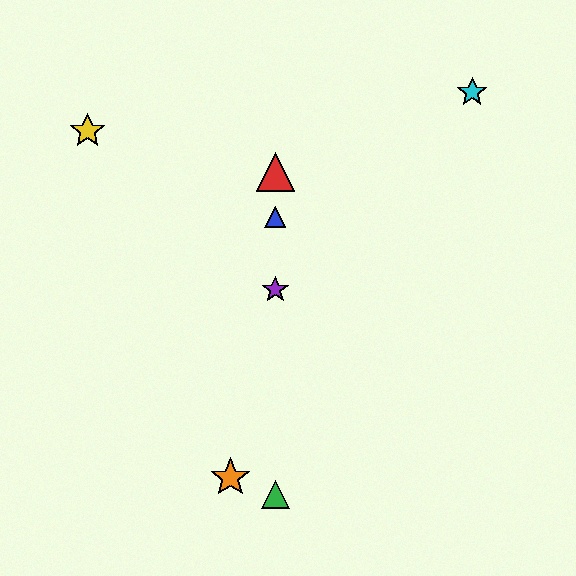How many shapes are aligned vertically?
4 shapes (the red triangle, the blue triangle, the green triangle, the purple star) are aligned vertically.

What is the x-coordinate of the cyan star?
The cyan star is at x≈472.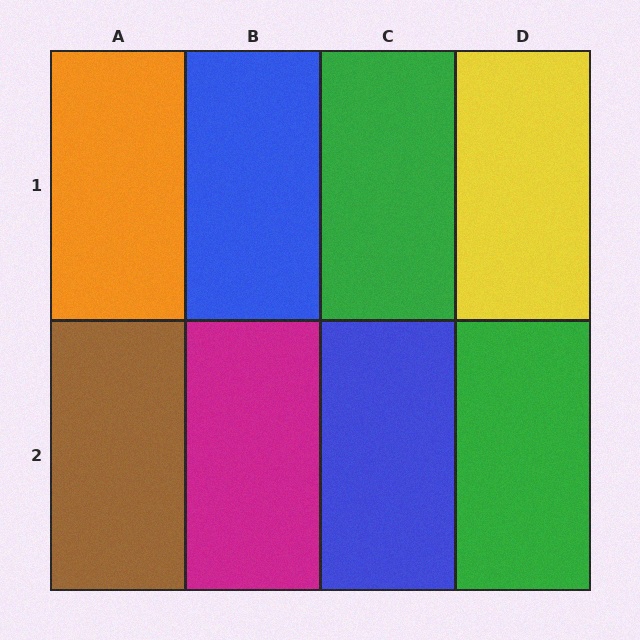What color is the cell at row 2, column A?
Brown.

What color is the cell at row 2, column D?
Green.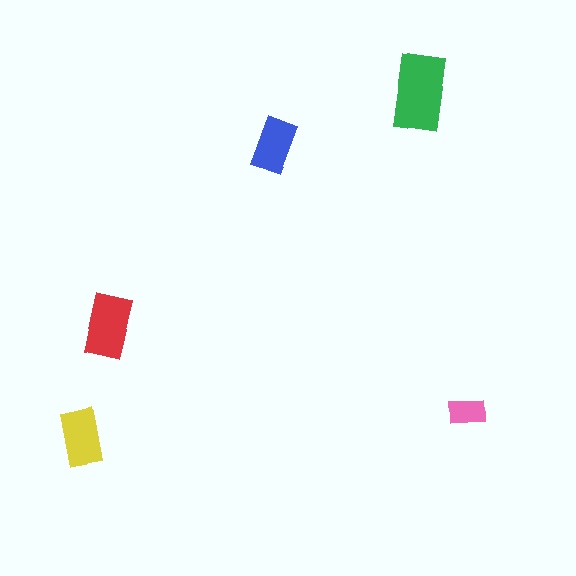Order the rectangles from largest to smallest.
the green one, the red one, the yellow one, the blue one, the pink one.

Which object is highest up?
The green rectangle is topmost.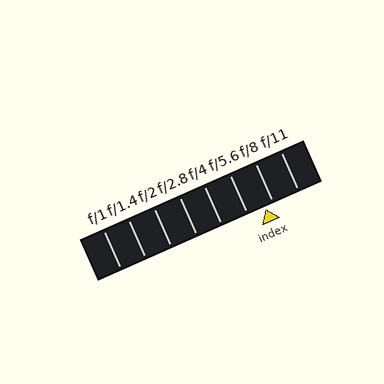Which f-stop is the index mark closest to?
The index mark is closest to f/8.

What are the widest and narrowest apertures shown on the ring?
The widest aperture shown is f/1 and the narrowest is f/11.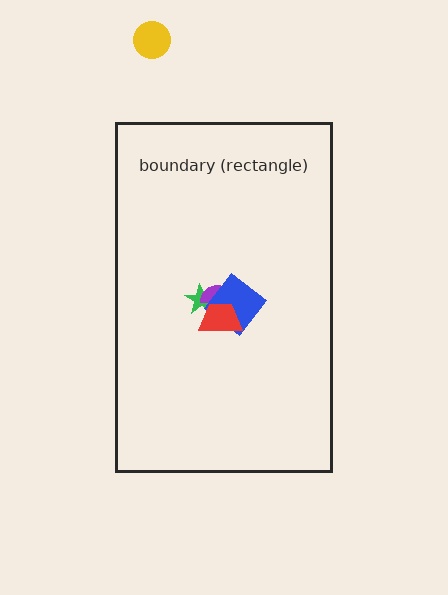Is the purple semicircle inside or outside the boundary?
Inside.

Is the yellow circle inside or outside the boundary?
Outside.